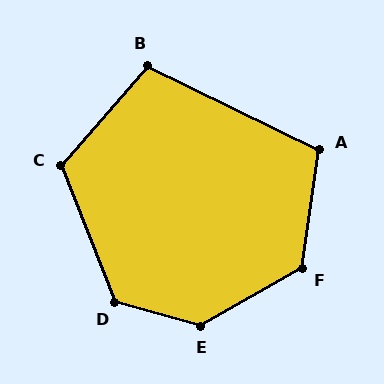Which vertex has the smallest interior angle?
B, at approximately 105 degrees.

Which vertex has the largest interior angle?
E, at approximately 135 degrees.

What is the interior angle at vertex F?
Approximately 128 degrees (obtuse).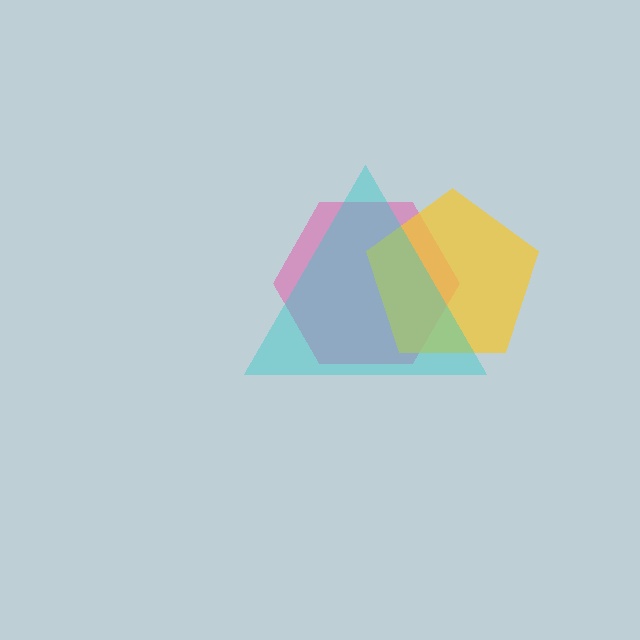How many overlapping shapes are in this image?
There are 3 overlapping shapes in the image.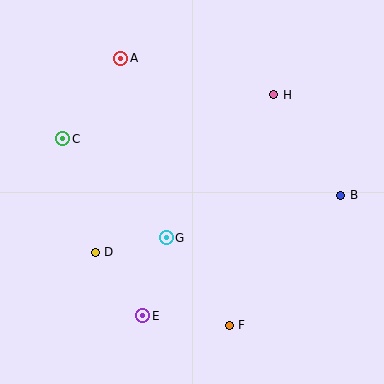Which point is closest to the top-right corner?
Point H is closest to the top-right corner.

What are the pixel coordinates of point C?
Point C is at (63, 139).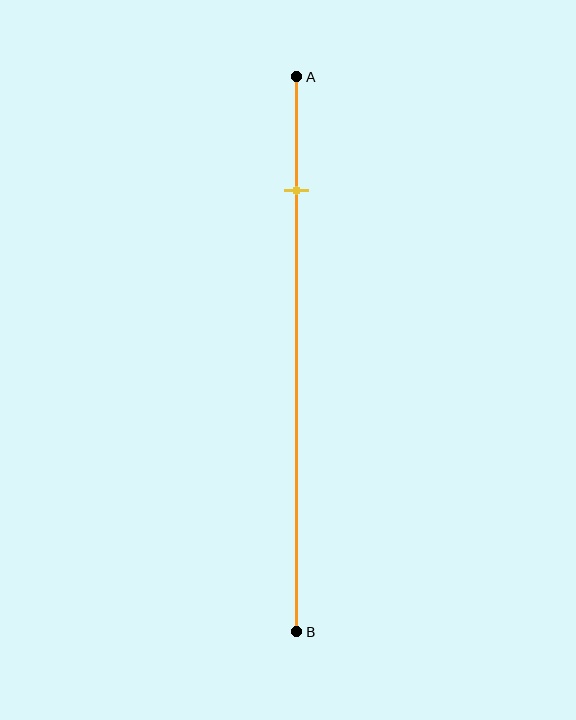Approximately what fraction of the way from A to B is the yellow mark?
The yellow mark is approximately 20% of the way from A to B.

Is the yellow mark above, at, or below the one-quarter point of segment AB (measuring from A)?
The yellow mark is above the one-quarter point of segment AB.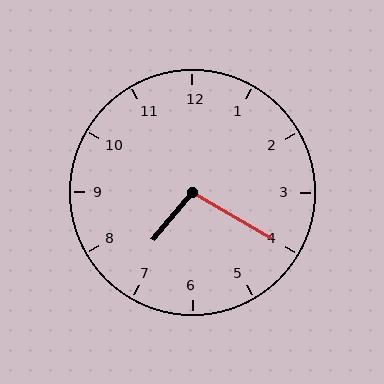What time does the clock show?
7:20.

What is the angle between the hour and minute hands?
Approximately 100 degrees.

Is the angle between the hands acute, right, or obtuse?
It is obtuse.